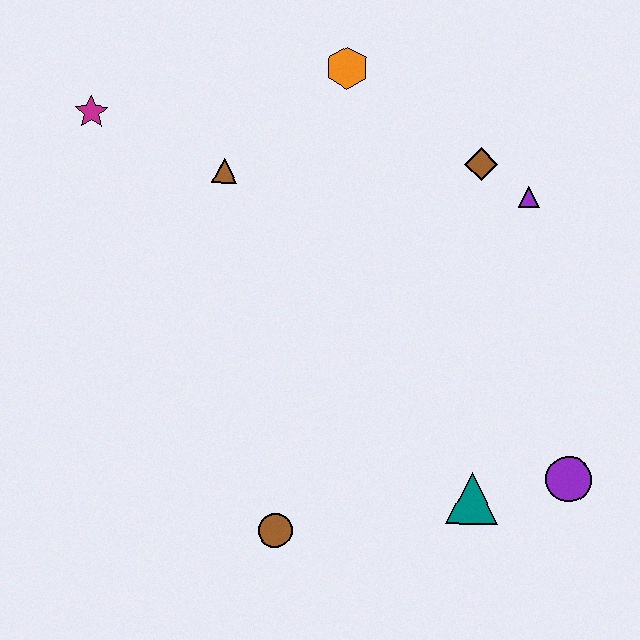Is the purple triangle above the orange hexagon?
No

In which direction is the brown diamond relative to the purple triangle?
The brown diamond is to the left of the purple triangle.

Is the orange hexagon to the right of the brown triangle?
Yes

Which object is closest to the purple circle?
The teal triangle is closest to the purple circle.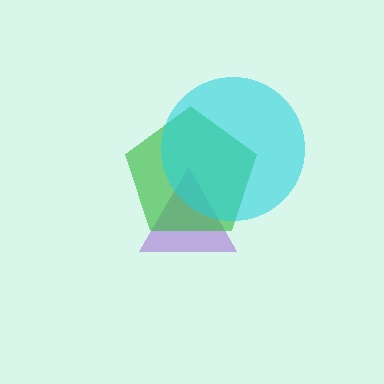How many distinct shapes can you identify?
There are 3 distinct shapes: a purple triangle, a green pentagon, a cyan circle.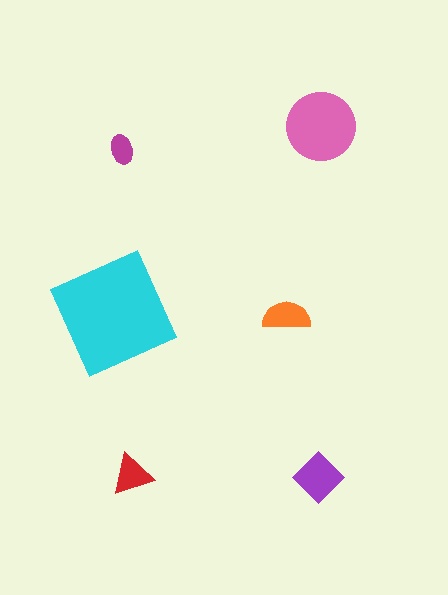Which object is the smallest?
The magenta ellipse.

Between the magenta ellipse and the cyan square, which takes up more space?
The cyan square.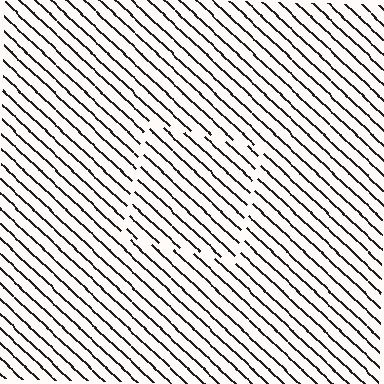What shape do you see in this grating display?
An illusory square. The interior of the shape contains the same grating, shifted by half a period — the contour is defined by the phase discontinuity where line-ends from the inner and outer gratings abut.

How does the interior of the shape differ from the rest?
The interior of the shape contains the same grating, shifted by half a period — the contour is defined by the phase discontinuity where line-ends from the inner and outer gratings abut.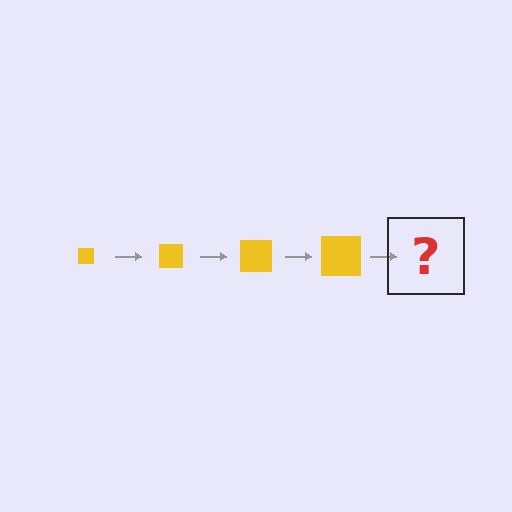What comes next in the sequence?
The next element should be a yellow square, larger than the previous one.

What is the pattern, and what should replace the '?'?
The pattern is that the square gets progressively larger each step. The '?' should be a yellow square, larger than the previous one.